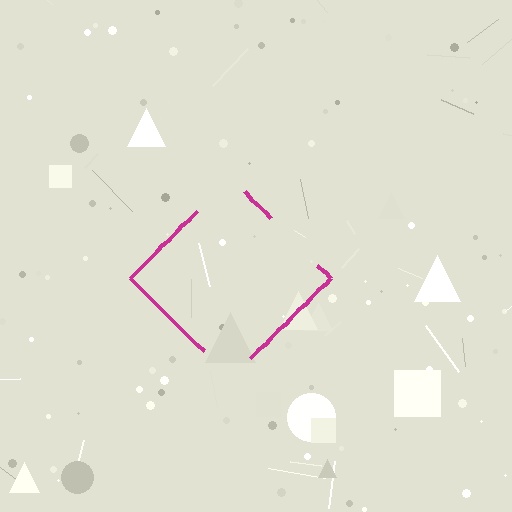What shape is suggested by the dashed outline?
The dashed outline suggests a diamond.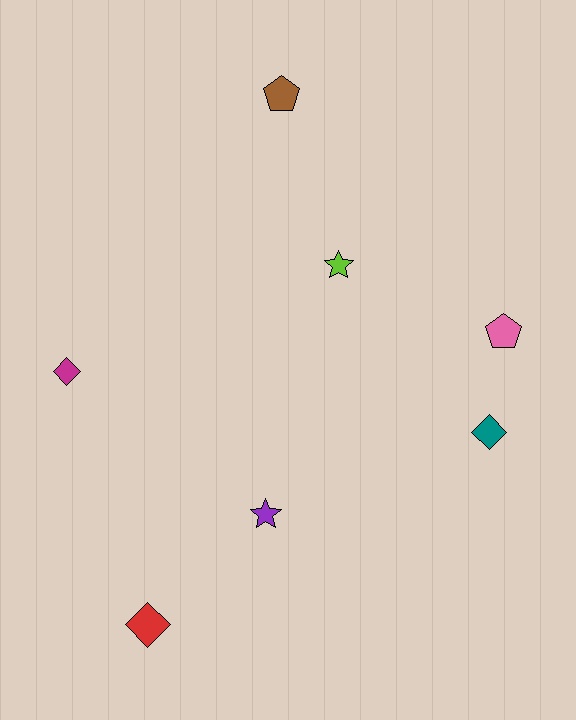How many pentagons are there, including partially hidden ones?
There are 2 pentagons.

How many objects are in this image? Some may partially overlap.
There are 7 objects.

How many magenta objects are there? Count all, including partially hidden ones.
There is 1 magenta object.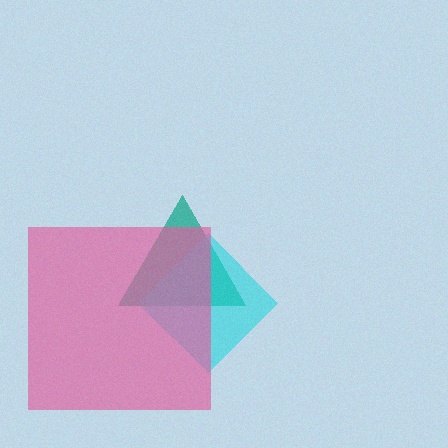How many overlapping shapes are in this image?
There are 3 overlapping shapes in the image.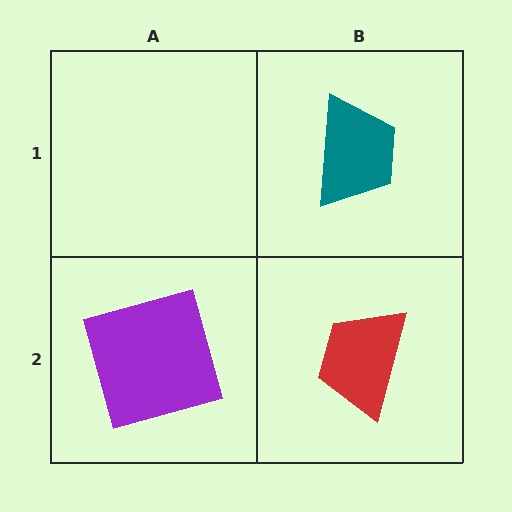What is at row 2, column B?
A red trapezoid.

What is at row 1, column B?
A teal trapezoid.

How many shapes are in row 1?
1 shape.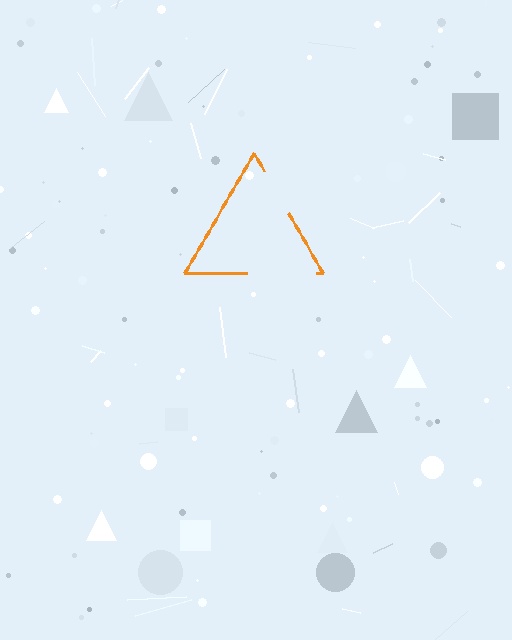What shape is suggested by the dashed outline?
The dashed outline suggests a triangle.